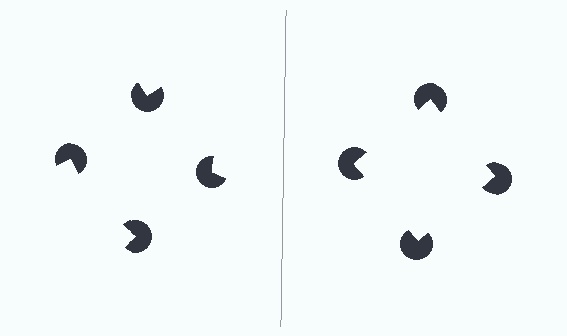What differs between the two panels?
The pac-man discs are positioned identically on both sides; only the wedge orientations differ. On the right they align to a square; on the left they are misaligned.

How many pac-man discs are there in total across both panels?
8 — 4 on each side.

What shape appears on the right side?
An illusory square.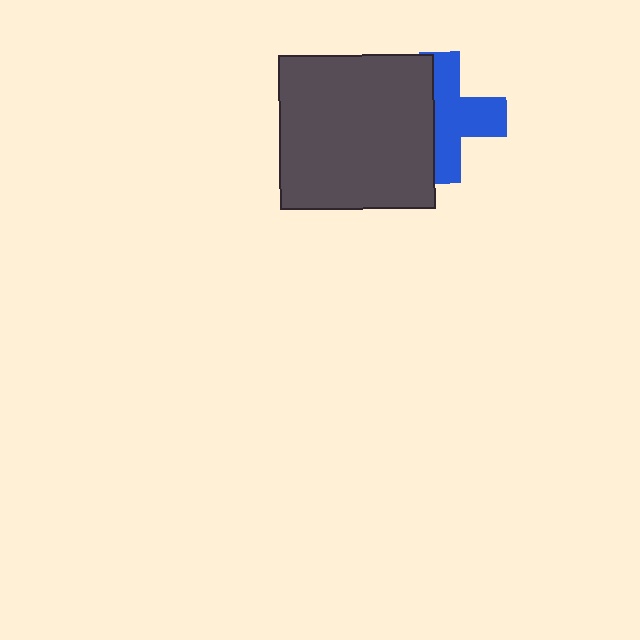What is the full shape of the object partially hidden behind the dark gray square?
The partially hidden object is a blue cross.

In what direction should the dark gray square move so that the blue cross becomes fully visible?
The dark gray square should move left. That is the shortest direction to clear the overlap and leave the blue cross fully visible.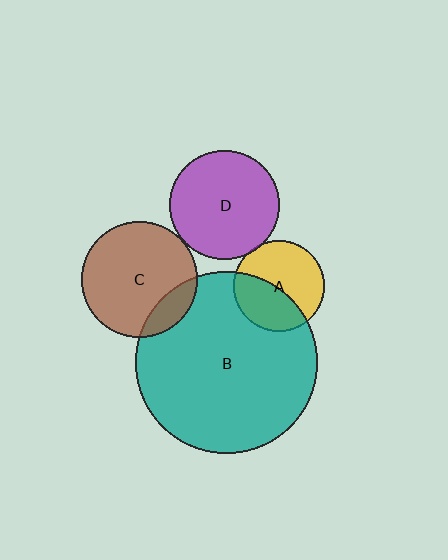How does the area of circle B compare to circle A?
Approximately 4.0 times.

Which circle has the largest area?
Circle B (teal).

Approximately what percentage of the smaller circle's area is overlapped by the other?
Approximately 15%.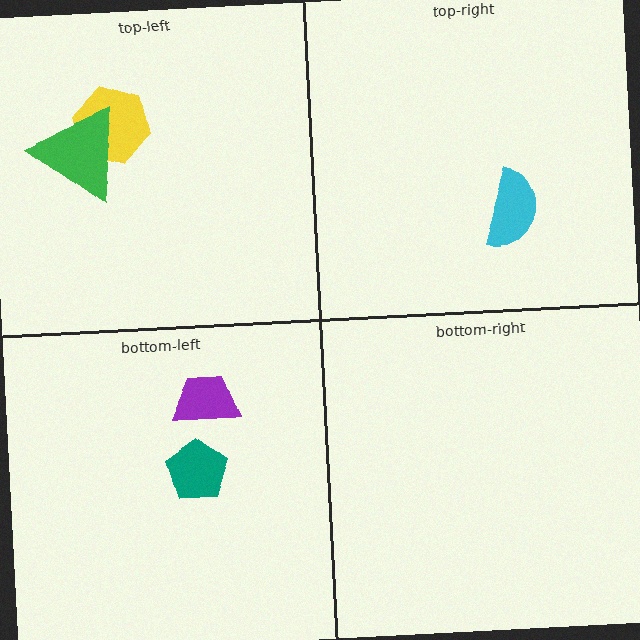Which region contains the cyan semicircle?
The top-right region.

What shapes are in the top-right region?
The cyan semicircle.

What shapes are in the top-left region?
The yellow hexagon, the green triangle.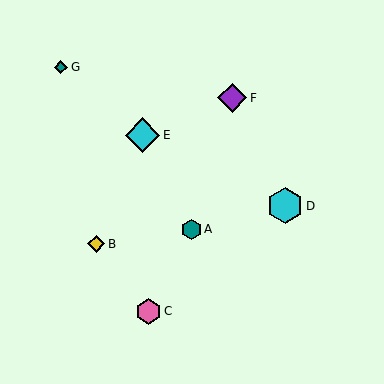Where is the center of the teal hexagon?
The center of the teal hexagon is at (191, 229).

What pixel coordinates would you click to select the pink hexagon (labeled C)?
Click at (148, 311) to select the pink hexagon C.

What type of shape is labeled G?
Shape G is a teal diamond.